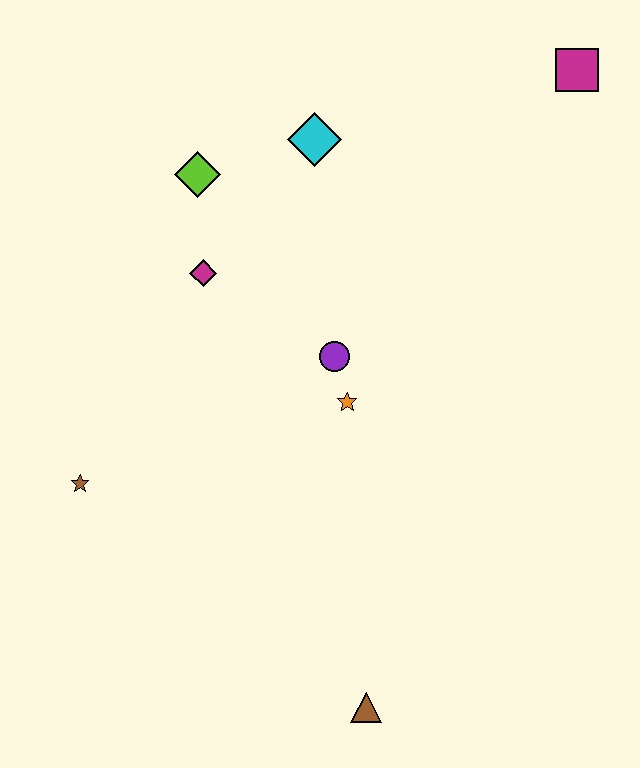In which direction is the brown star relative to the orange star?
The brown star is to the left of the orange star.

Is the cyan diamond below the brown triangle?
No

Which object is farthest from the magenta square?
The brown triangle is farthest from the magenta square.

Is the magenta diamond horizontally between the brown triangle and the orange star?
No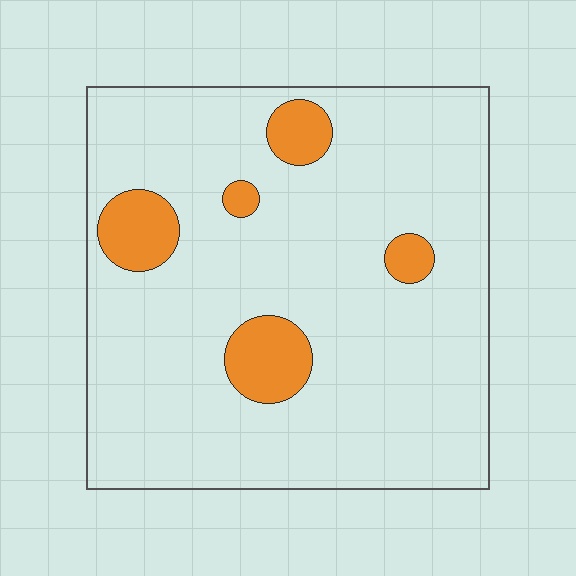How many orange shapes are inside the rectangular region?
5.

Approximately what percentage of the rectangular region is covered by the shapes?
Approximately 10%.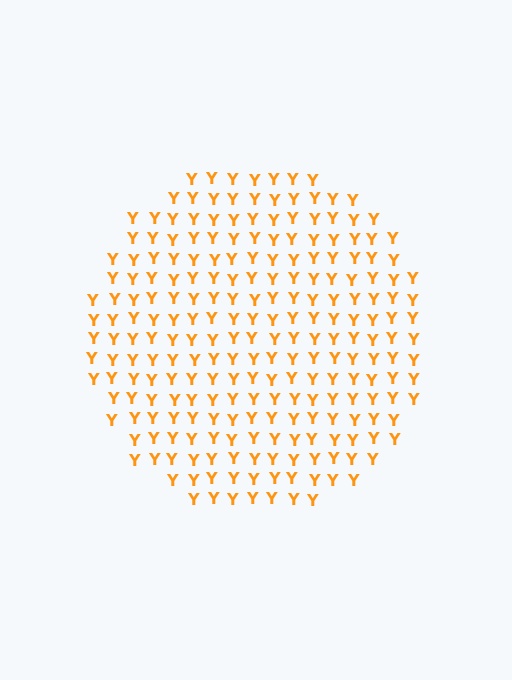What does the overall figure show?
The overall figure shows a circle.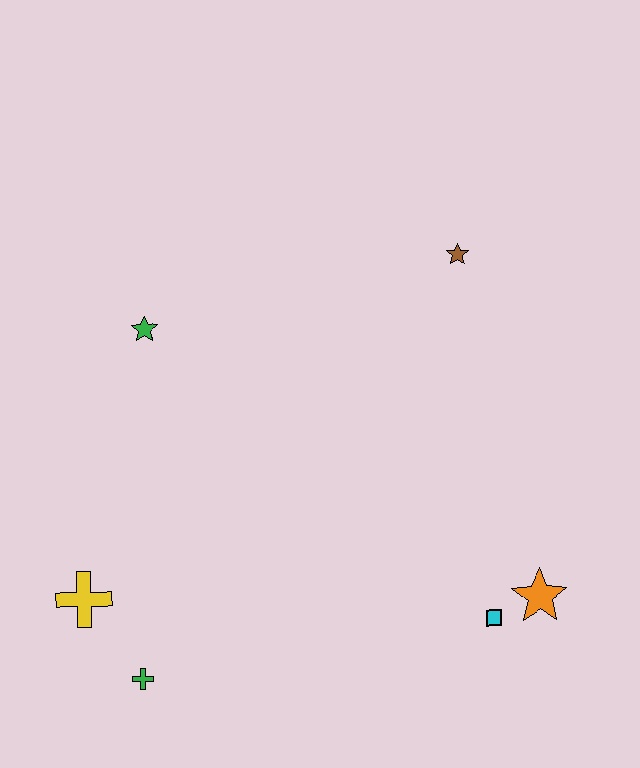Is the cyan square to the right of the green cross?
Yes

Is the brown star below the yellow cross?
No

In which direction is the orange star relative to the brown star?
The orange star is below the brown star.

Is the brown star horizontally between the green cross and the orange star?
Yes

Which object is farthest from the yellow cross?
The brown star is farthest from the yellow cross.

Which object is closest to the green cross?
The yellow cross is closest to the green cross.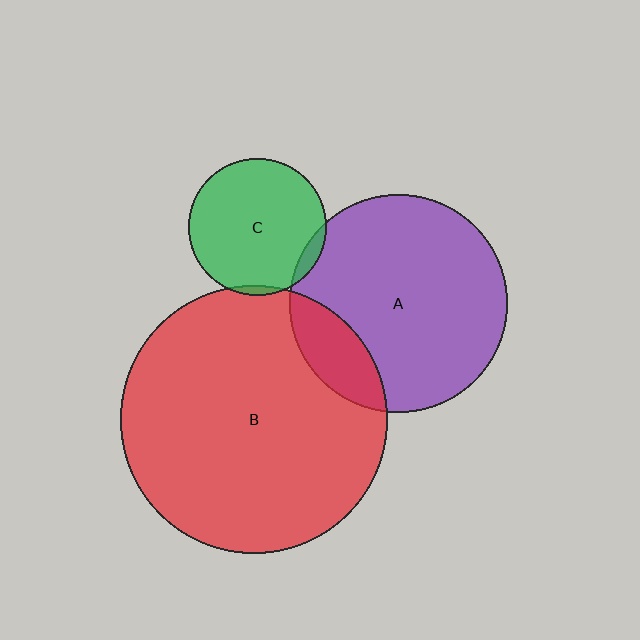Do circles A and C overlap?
Yes.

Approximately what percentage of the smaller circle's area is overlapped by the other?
Approximately 5%.